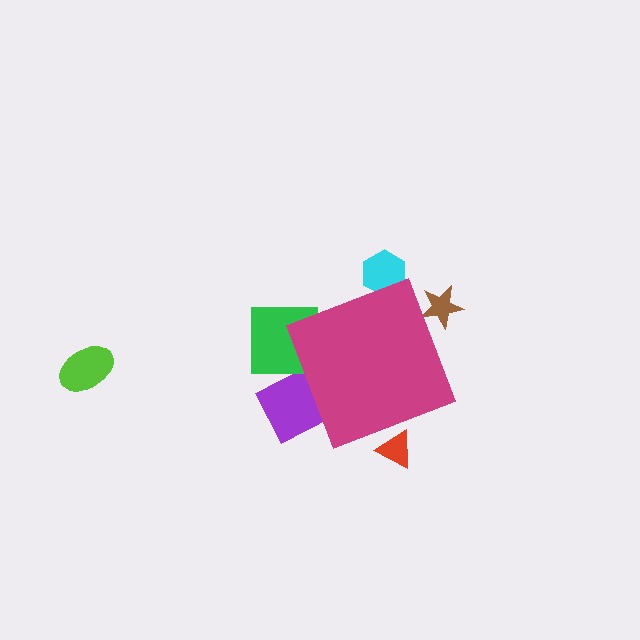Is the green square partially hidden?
Yes, the green square is partially hidden behind the magenta diamond.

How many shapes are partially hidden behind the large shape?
5 shapes are partially hidden.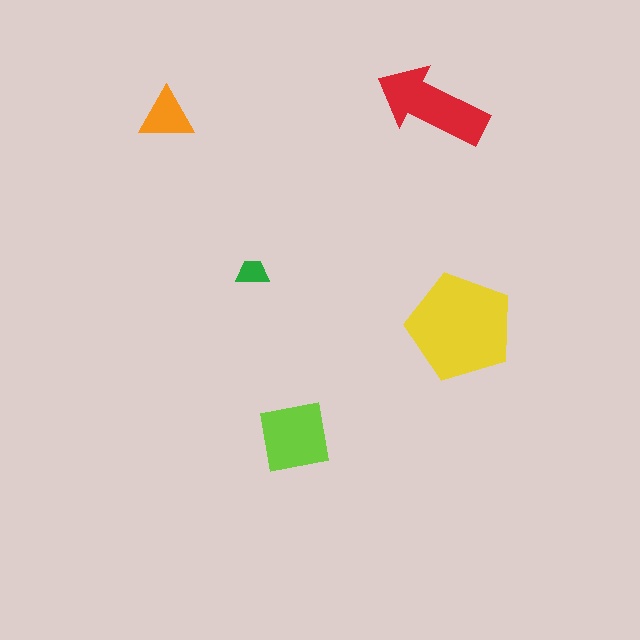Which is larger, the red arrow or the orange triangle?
The red arrow.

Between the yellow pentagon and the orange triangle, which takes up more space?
The yellow pentagon.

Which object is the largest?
The yellow pentagon.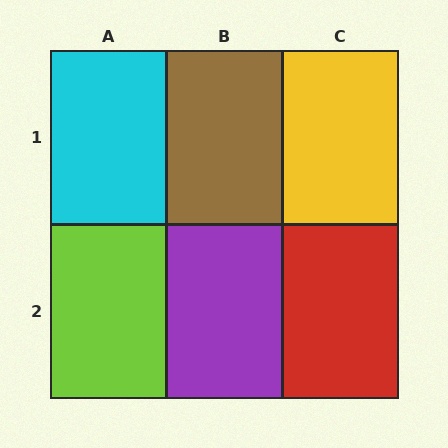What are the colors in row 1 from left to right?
Cyan, brown, yellow.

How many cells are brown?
1 cell is brown.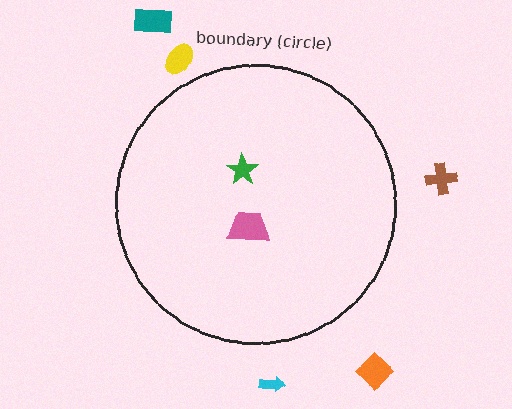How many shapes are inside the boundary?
2 inside, 5 outside.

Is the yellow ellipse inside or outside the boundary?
Outside.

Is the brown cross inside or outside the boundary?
Outside.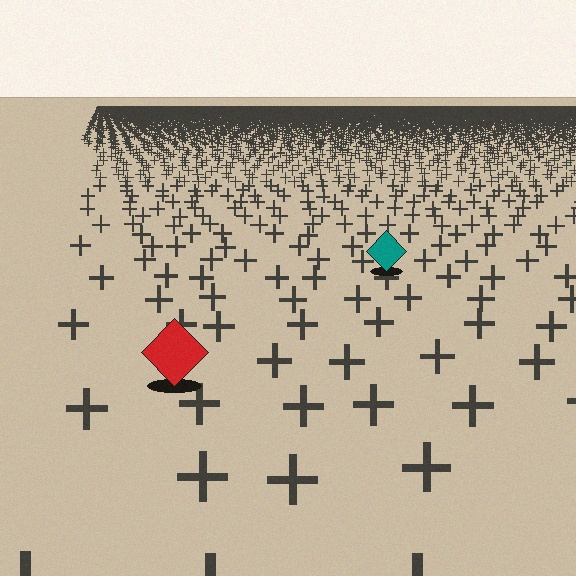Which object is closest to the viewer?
The red diamond is closest. The texture marks near it are larger and more spread out.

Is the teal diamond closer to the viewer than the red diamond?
No. The red diamond is closer — you can tell from the texture gradient: the ground texture is coarser near it.